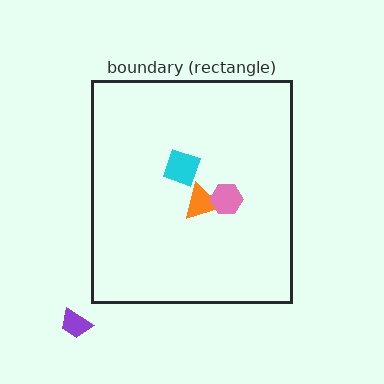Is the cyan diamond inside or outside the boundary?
Inside.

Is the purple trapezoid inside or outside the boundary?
Outside.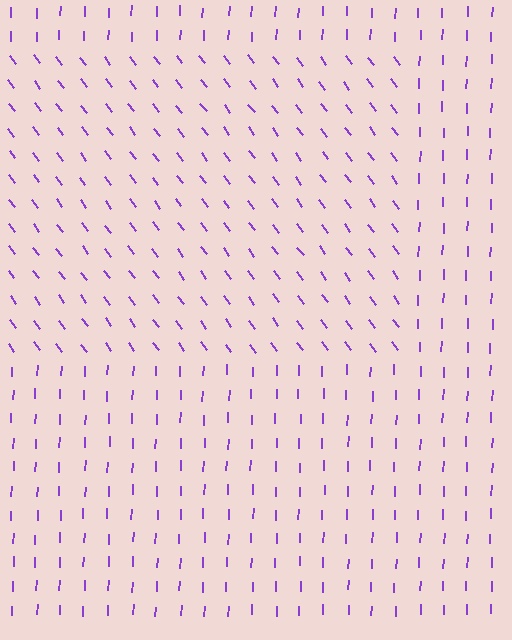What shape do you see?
I see a rectangle.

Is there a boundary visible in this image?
Yes, there is a texture boundary formed by a change in line orientation.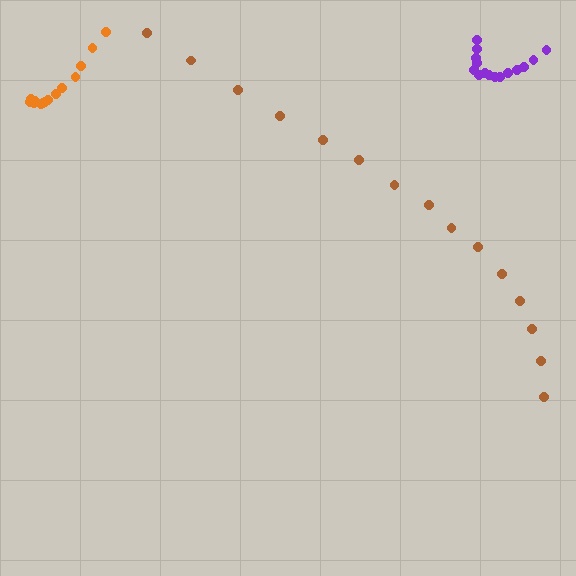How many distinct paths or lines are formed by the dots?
There are 3 distinct paths.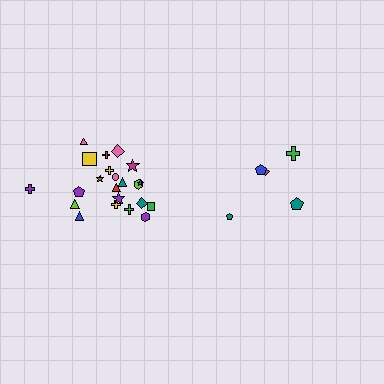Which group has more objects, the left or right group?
The left group.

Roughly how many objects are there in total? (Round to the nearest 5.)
Roughly 25 objects in total.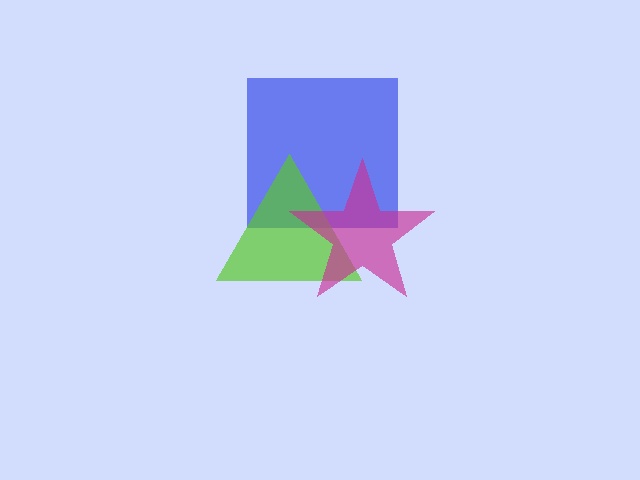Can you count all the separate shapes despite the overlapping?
Yes, there are 3 separate shapes.